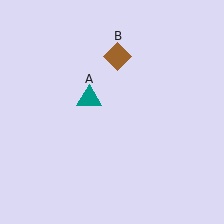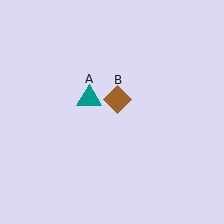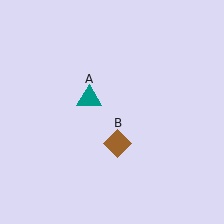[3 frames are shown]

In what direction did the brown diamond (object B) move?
The brown diamond (object B) moved down.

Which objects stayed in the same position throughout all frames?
Teal triangle (object A) remained stationary.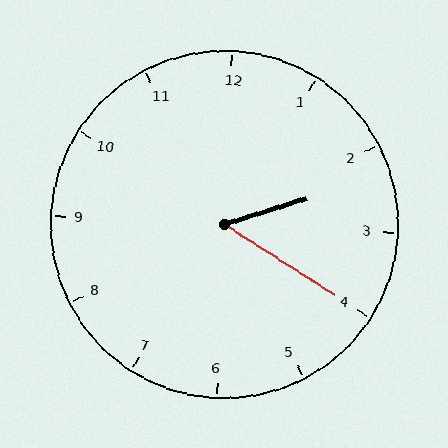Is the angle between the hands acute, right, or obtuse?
It is acute.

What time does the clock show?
2:20.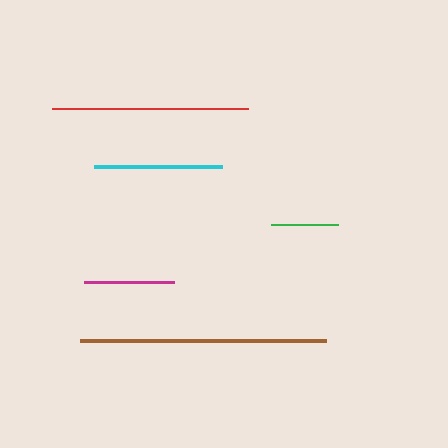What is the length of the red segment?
The red segment is approximately 196 pixels long.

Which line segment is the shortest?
The green line is the shortest at approximately 67 pixels.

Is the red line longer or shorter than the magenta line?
The red line is longer than the magenta line.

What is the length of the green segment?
The green segment is approximately 67 pixels long.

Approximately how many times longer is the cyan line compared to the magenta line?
The cyan line is approximately 1.4 times the length of the magenta line.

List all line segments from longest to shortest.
From longest to shortest: brown, red, cyan, magenta, green.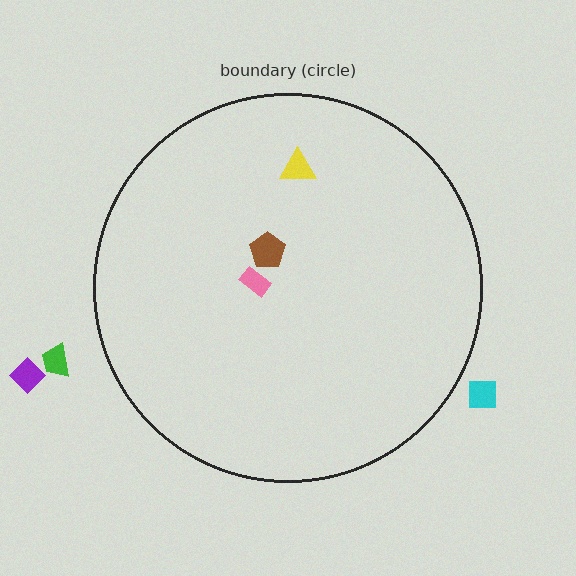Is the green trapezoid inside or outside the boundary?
Outside.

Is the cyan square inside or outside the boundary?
Outside.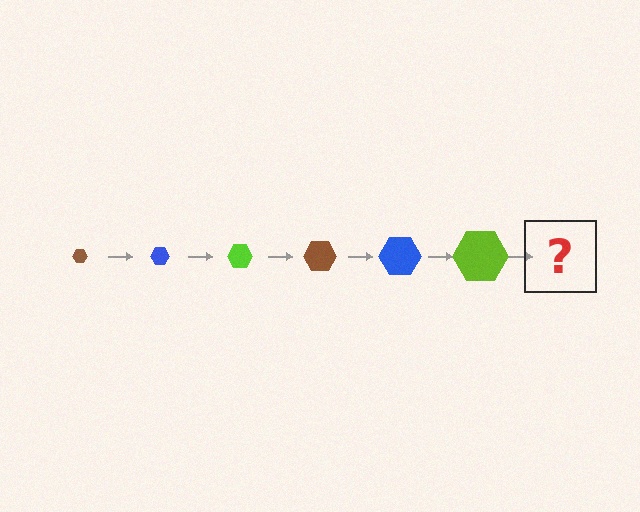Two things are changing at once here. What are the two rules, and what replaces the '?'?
The two rules are that the hexagon grows larger each step and the color cycles through brown, blue, and lime. The '?' should be a brown hexagon, larger than the previous one.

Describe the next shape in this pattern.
It should be a brown hexagon, larger than the previous one.